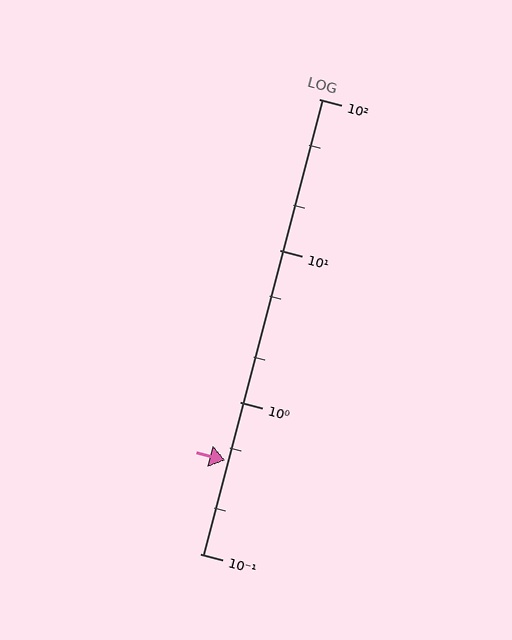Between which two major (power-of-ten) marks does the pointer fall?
The pointer is between 0.1 and 1.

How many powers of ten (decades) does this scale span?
The scale spans 3 decades, from 0.1 to 100.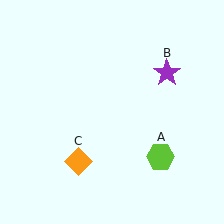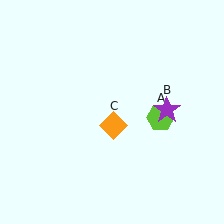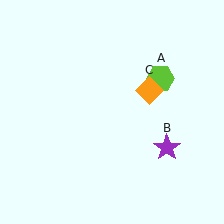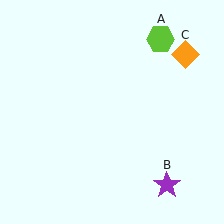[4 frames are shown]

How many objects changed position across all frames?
3 objects changed position: lime hexagon (object A), purple star (object B), orange diamond (object C).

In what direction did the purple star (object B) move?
The purple star (object B) moved down.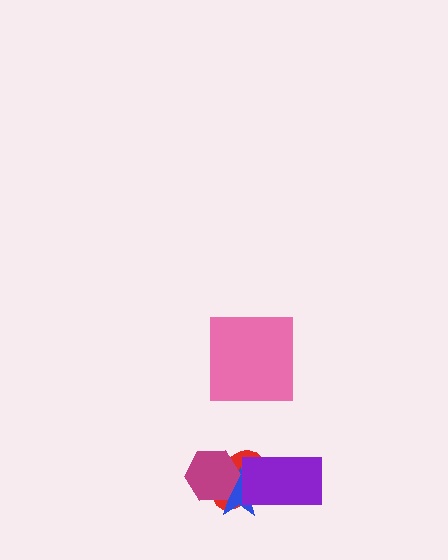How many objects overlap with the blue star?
3 objects overlap with the blue star.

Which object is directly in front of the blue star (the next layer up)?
The purple rectangle is directly in front of the blue star.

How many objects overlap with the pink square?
0 objects overlap with the pink square.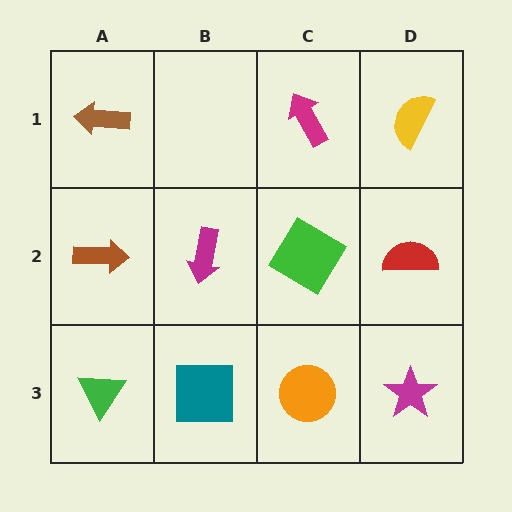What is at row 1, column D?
A yellow semicircle.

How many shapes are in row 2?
4 shapes.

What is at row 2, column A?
A brown arrow.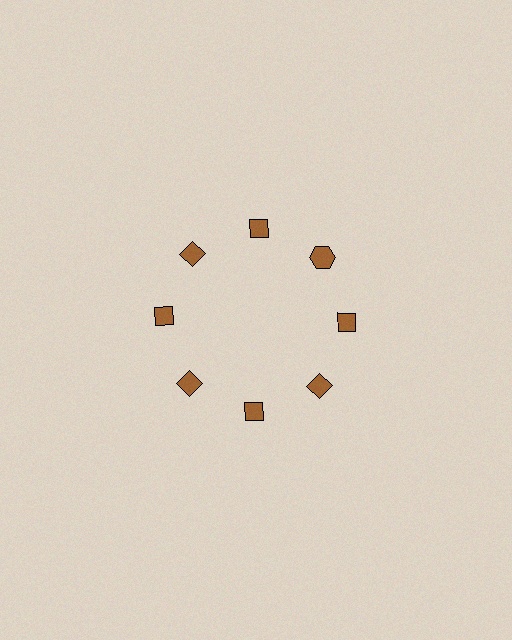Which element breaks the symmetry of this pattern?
The brown hexagon at roughly the 2 o'clock position breaks the symmetry. All other shapes are brown diamonds.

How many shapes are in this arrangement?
There are 8 shapes arranged in a ring pattern.